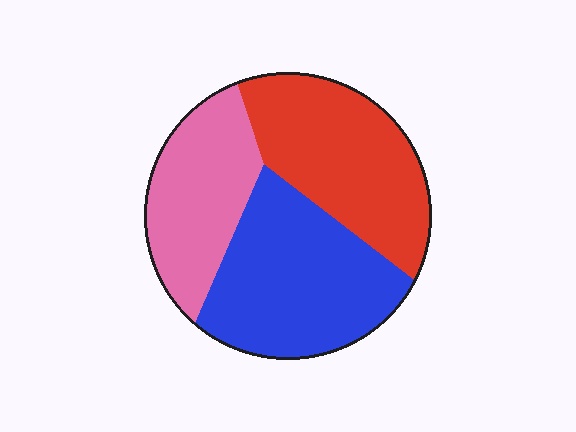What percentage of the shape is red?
Red covers 35% of the shape.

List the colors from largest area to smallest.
From largest to smallest: blue, red, pink.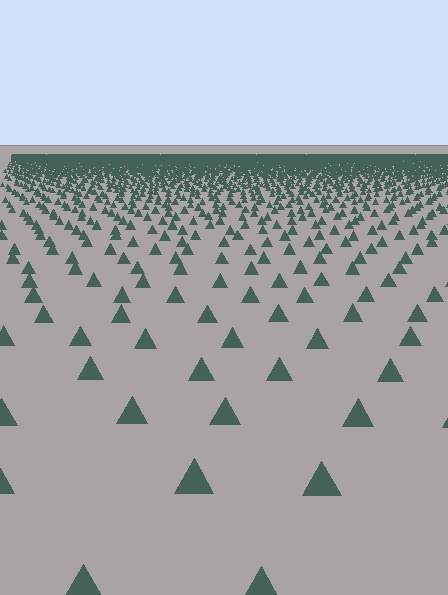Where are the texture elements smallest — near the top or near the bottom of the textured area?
Near the top.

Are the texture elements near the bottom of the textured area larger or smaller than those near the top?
Larger. Near the bottom, elements are closer to the viewer and appear at a bigger on-screen size.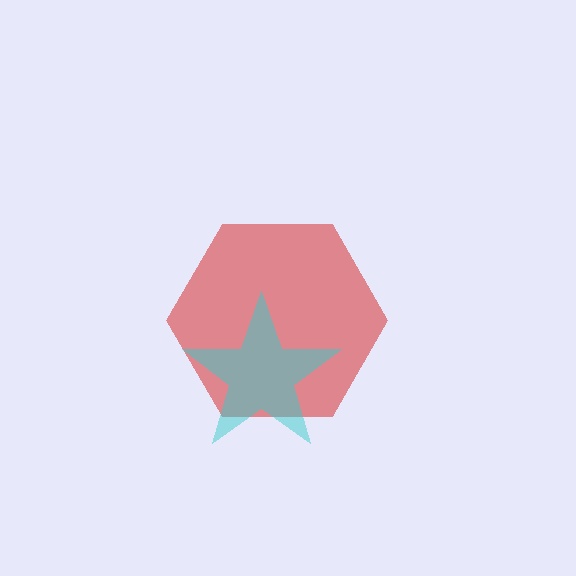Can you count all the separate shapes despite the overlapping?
Yes, there are 2 separate shapes.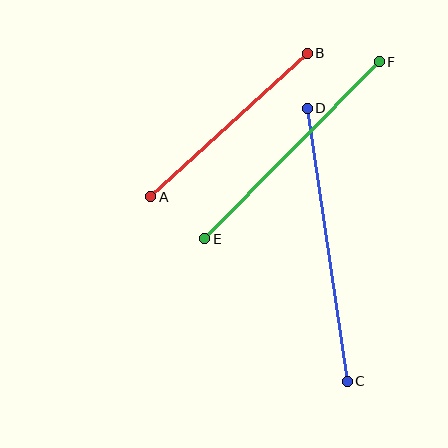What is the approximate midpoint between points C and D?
The midpoint is at approximately (327, 245) pixels.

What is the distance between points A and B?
The distance is approximately 212 pixels.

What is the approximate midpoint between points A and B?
The midpoint is at approximately (229, 125) pixels.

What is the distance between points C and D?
The distance is approximately 276 pixels.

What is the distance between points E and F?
The distance is approximately 248 pixels.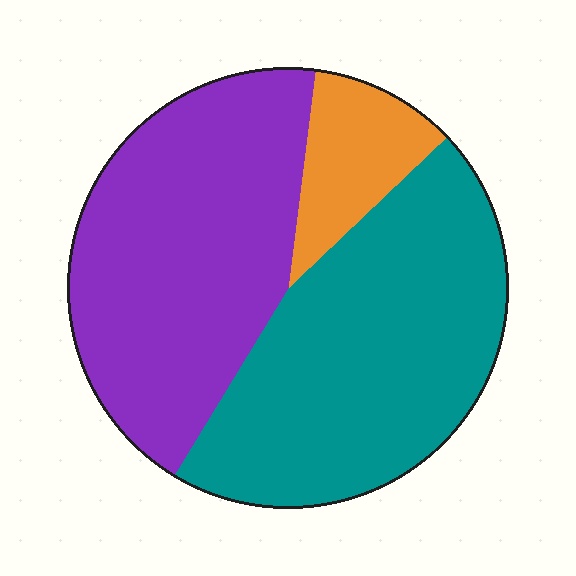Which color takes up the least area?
Orange, at roughly 10%.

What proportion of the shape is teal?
Teal takes up between a quarter and a half of the shape.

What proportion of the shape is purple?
Purple covers 43% of the shape.